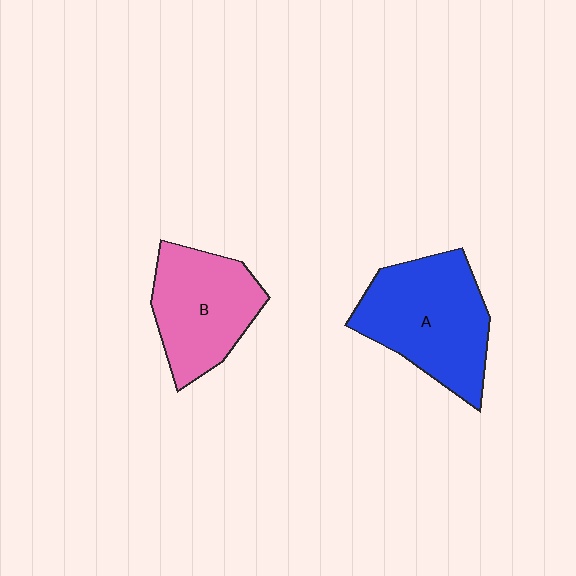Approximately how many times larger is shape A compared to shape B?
Approximately 1.2 times.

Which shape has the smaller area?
Shape B (pink).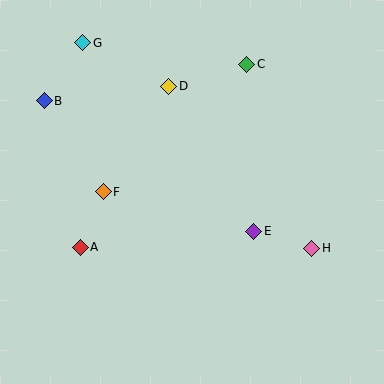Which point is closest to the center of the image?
Point E at (254, 231) is closest to the center.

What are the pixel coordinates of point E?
Point E is at (254, 231).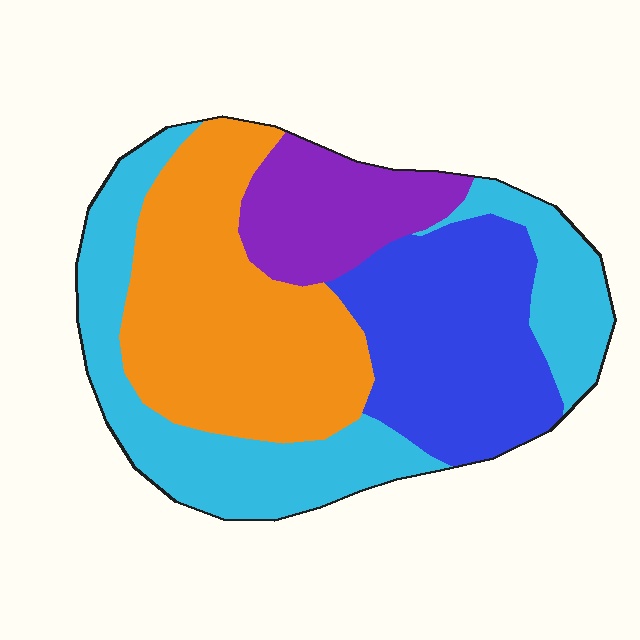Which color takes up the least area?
Purple, at roughly 15%.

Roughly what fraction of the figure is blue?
Blue covers roughly 25% of the figure.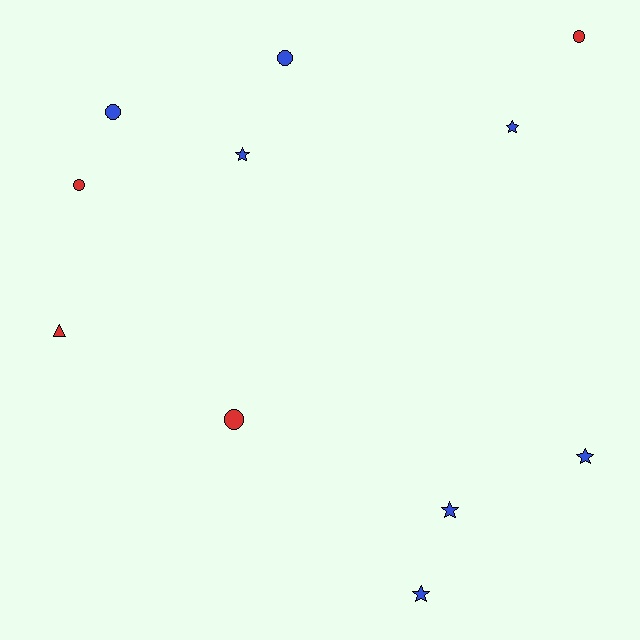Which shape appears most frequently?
Star, with 5 objects.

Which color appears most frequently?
Blue, with 7 objects.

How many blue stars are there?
There are 5 blue stars.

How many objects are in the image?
There are 11 objects.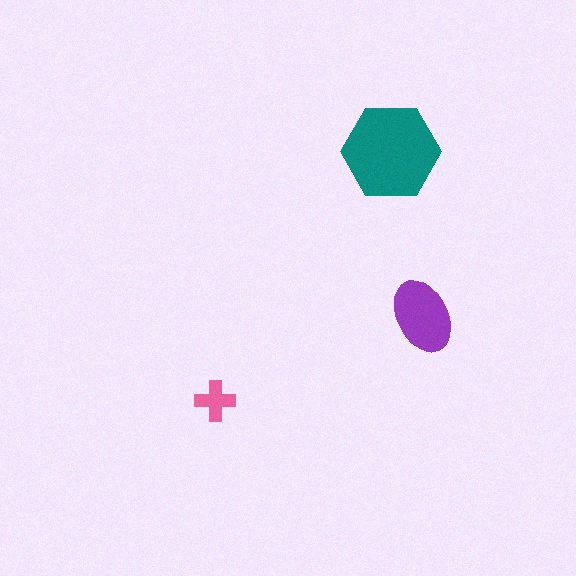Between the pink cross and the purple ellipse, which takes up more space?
The purple ellipse.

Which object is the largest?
The teal hexagon.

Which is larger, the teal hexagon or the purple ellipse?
The teal hexagon.